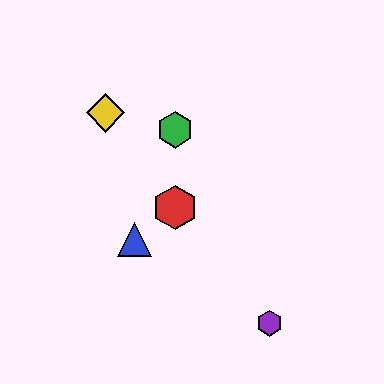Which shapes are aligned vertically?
The red hexagon, the green hexagon are aligned vertically.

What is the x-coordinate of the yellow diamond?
The yellow diamond is at x≈105.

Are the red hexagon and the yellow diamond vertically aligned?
No, the red hexagon is at x≈175 and the yellow diamond is at x≈105.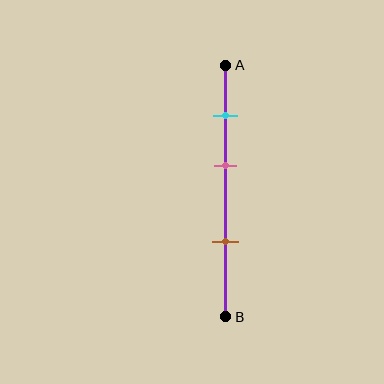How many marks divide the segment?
There are 3 marks dividing the segment.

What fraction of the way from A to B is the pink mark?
The pink mark is approximately 40% (0.4) of the way from A to B.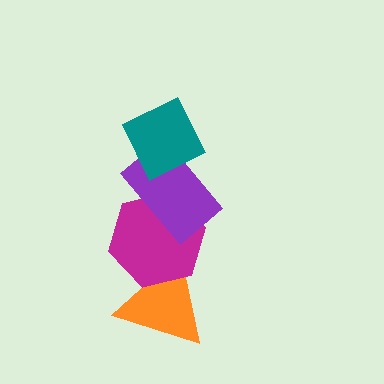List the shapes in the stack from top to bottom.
From top to bottom: the teal diamond, the purple rectangle, the magenta hexagon, the orange triangle.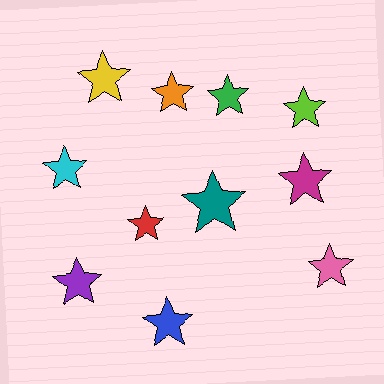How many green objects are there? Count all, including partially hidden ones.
There is 1 green object.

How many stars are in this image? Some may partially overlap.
There are 11 stars.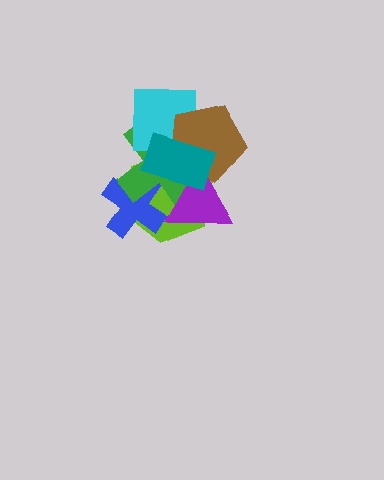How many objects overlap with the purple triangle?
5 objects overlap with the purple triangle.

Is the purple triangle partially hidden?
Yes, it is partially covered by another shape.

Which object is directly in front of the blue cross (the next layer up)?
The green cross is directly in front of the blue cross.